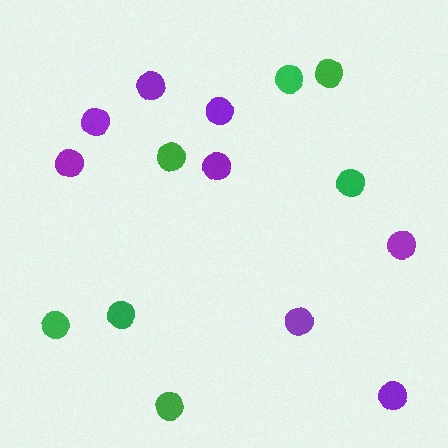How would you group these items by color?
There are 2 groups: one group of purple circles (8) and one group of green circles (7).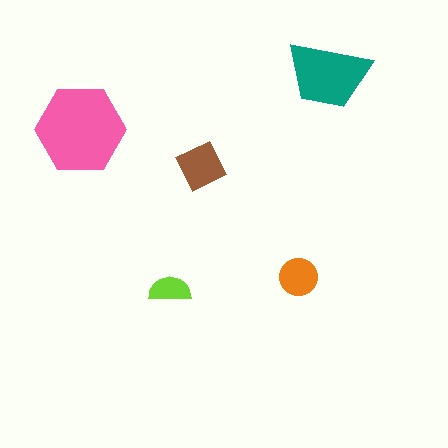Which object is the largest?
The pink hexagon.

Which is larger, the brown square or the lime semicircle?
The brown square.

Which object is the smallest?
The lime semicircle.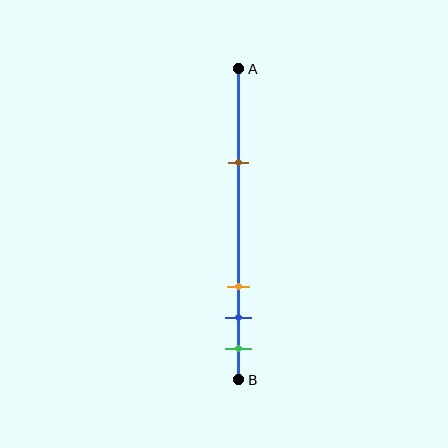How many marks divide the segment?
There are 4 marks dividing the segment.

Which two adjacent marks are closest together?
The blue and green marks are the closest adjacent pair.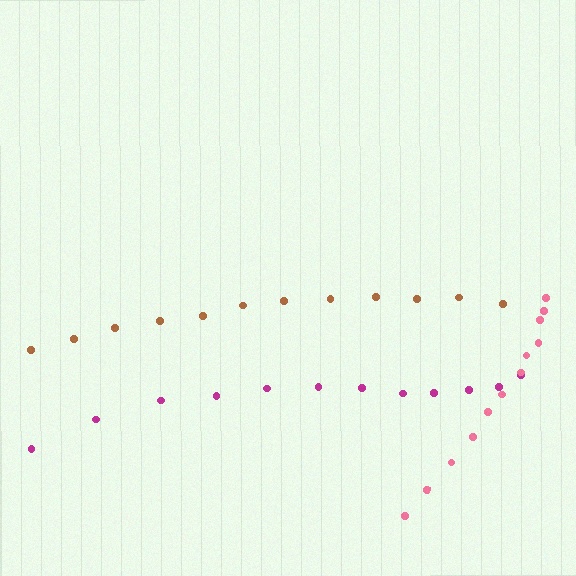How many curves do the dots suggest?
There are 3 distinct paths.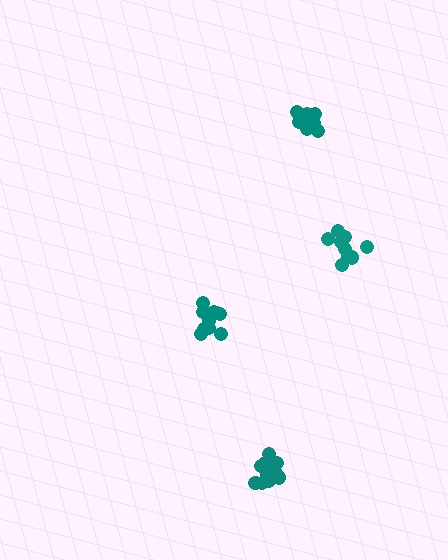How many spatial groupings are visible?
There are 4 spatial groupings.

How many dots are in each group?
Group 1: 12 dots, Group 2: 10 dots, Group 3: 10 dots, Group 4: 9 dots (41 total).